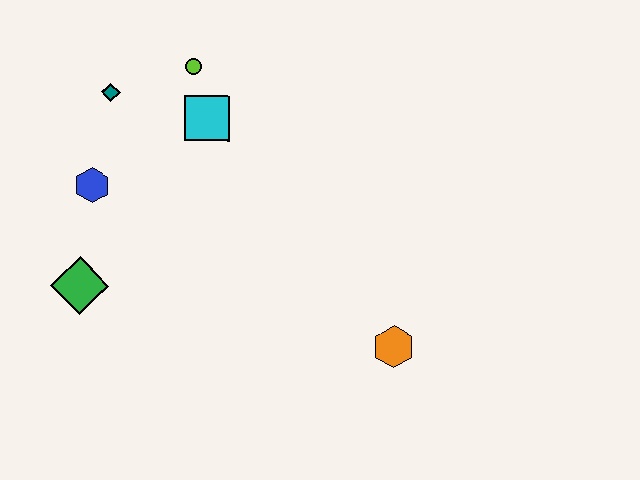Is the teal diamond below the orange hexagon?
No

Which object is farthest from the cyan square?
The orange hexagon is farthest from the cyan square.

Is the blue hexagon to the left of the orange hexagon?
Yes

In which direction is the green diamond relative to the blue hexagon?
The green diamond is below the blue hexagon.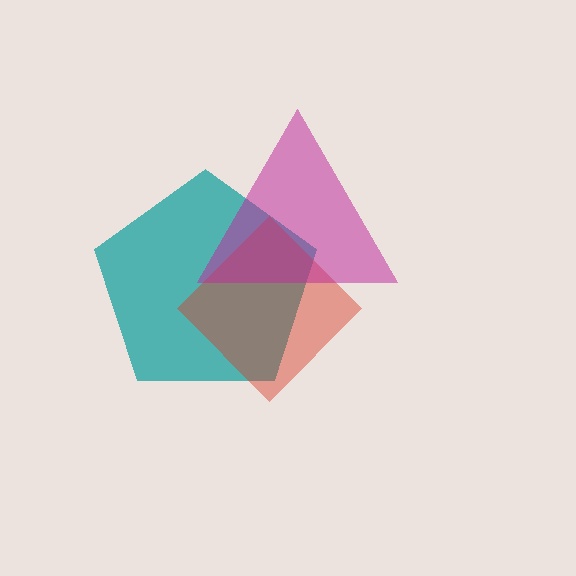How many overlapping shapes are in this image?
There are 3 overlapping shapes in the image.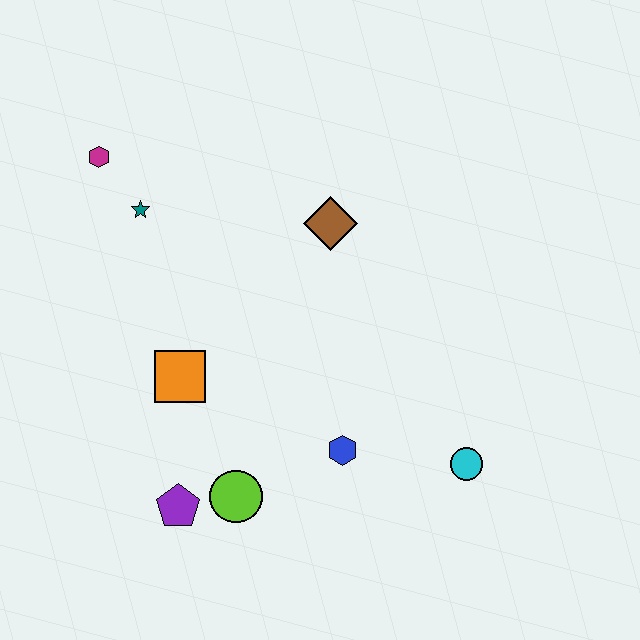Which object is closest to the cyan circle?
The blue hexagon is closest to the cyan circle.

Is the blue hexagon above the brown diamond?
No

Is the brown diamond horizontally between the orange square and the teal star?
No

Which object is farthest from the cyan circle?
The magenta hexagon is farthest from the cyan circle.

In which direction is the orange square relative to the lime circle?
The orange square is above the lime circle.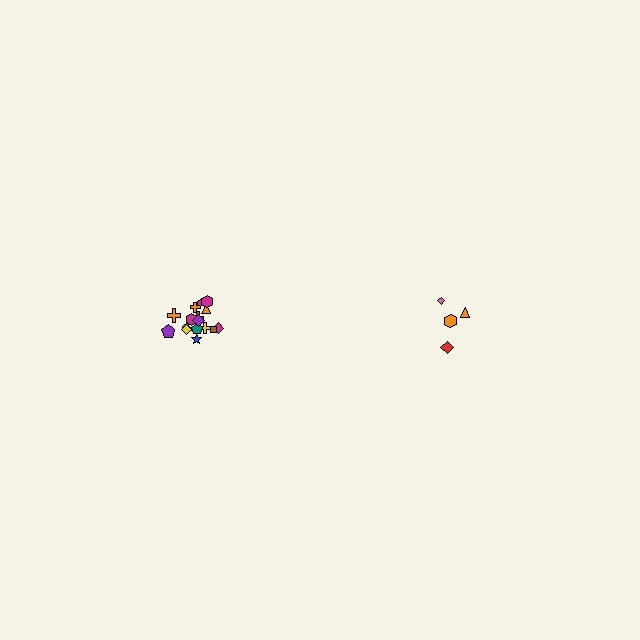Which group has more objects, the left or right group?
The left group.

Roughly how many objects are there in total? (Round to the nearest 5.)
Roughly 20 objects in total.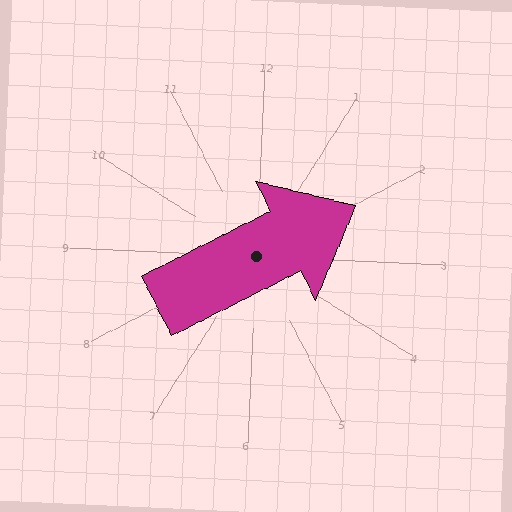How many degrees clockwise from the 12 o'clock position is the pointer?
Approximately 61 degrees.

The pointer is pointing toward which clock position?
Roughly 2 o'clock.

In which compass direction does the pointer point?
Northeast.